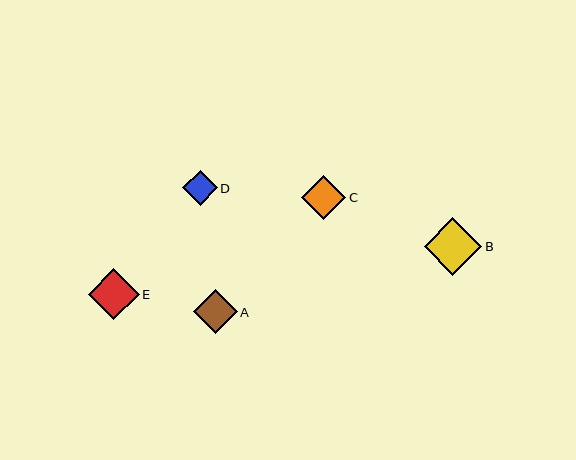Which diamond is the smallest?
Diamond D is the smallest with a size of approximately 34 pixels.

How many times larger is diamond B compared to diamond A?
Diamond B is approximately 1.3 times the size of diamond A.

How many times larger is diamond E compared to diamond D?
Diamond E is approximately 1.5 times the size of diamond D.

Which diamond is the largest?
Diamond B is the largest with a size of approximately 58 pixels.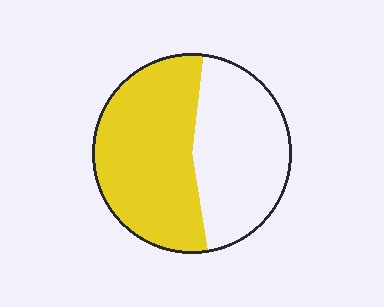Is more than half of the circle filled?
Yes.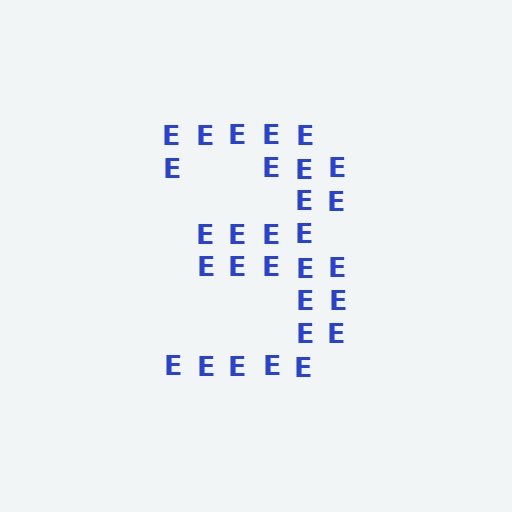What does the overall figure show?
The overall figure shows the digit 3.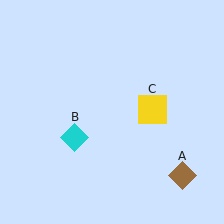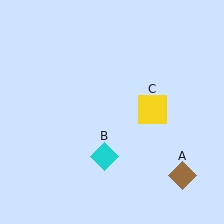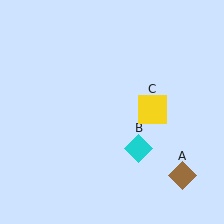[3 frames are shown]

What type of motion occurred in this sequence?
The cyan diamond (object B) rotated counterclockwise around the center of the scene.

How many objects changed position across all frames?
1 object changed position: cyan diamond (object B).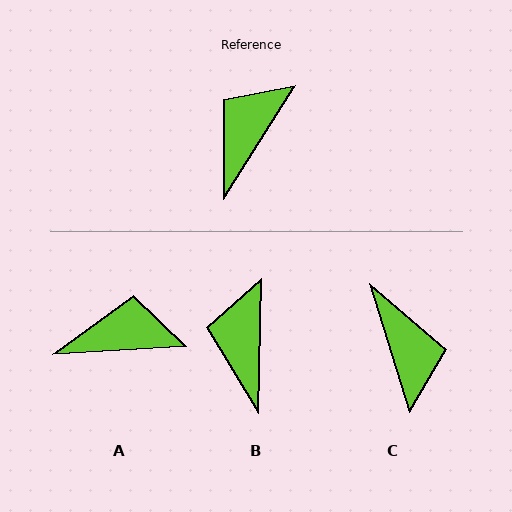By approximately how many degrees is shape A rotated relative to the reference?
Approximately 55 degrees clockwise.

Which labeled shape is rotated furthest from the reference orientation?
C, about 131 degrees away.